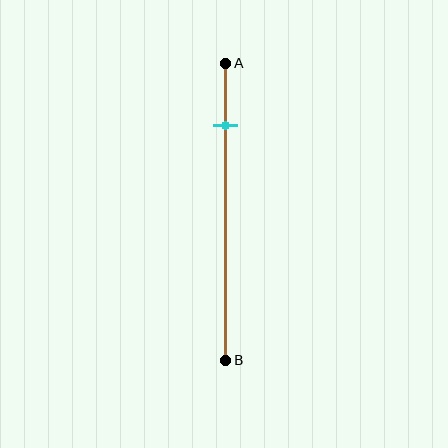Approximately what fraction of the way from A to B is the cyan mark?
The cyan mark is approximately 20% of the way from A to B.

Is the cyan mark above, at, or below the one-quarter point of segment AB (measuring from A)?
The cyan mark is above the one-quarter point of segment AB.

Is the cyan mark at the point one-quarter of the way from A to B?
No, the mark is at about 20% from A, not at the 25% one-quarter point.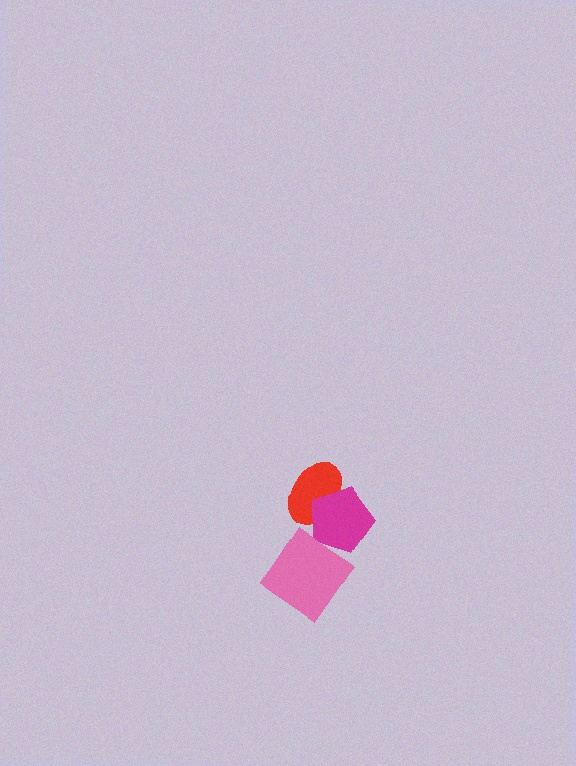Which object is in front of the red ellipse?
The magenta pentagon is in front of the red ellipse.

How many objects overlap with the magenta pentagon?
1 object overlaps with the magenta pentagon.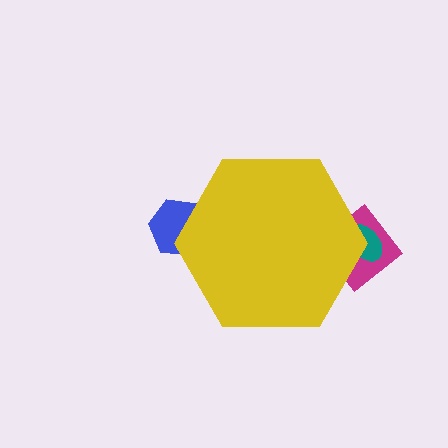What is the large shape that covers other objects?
A yellow hexagon.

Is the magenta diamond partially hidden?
Yes, the magenta diamond is partially hidden behind the yellow hexagon.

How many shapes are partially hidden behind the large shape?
3 shapes are partially hidden.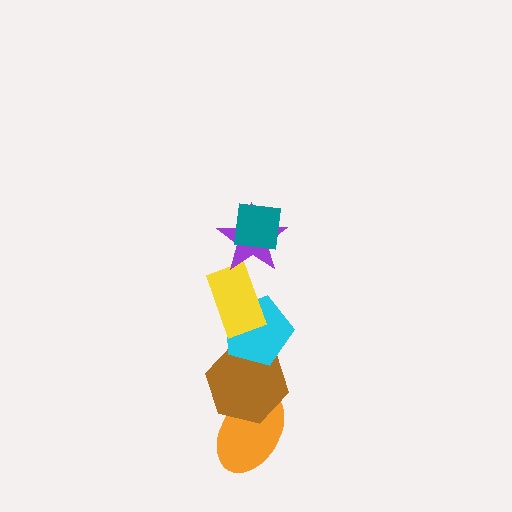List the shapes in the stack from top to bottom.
From top to bottom: the teal square, the purple star, the yellow rectangle, the cyan pentagon, the brown hexagon, the orange ellipse.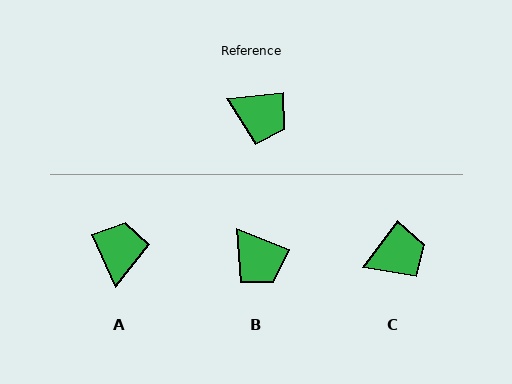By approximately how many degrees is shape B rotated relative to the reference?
Approximately 28 degrees clockwise.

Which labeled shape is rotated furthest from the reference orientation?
A, about 108 degrees away.